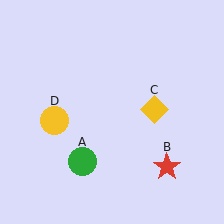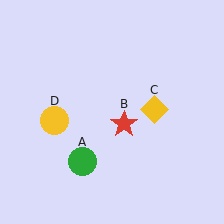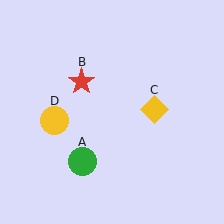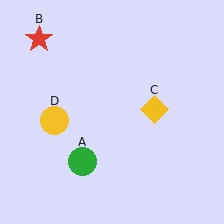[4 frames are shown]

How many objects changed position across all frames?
1 object changed position: red star (object B).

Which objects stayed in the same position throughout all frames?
Green circle (object A) and yellow diamond (object C) and yellow circle (object D) remained stationary.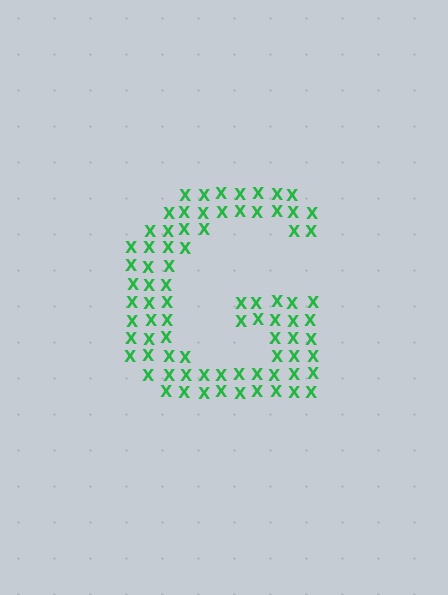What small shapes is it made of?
It is made of small letter X's.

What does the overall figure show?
The overall figure shows the letter G.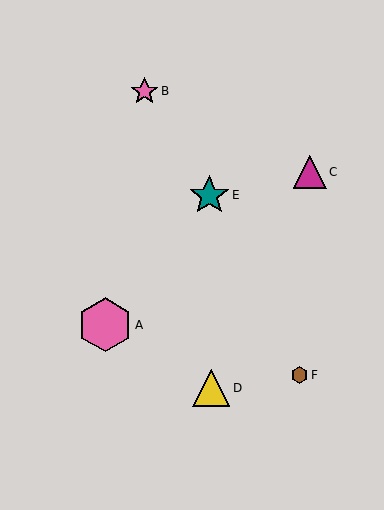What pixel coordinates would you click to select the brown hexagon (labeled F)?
Click at (300, 375) to select the brown hexagon F.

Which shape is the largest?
The pink hexagon (labeled A) is the largest.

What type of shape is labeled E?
Shape E is a teal star.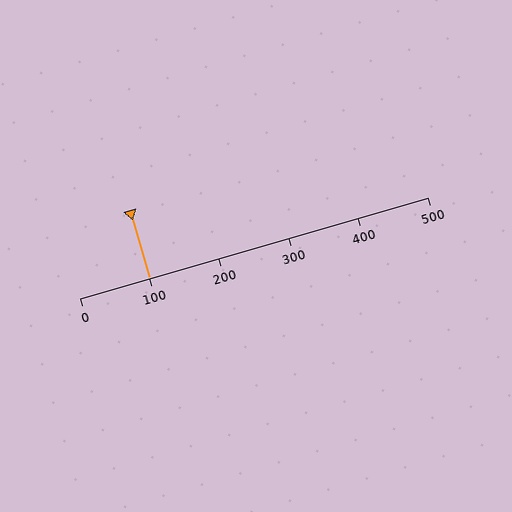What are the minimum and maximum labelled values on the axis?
The axis runs from 0 to 500.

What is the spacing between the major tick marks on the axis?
The major ticks are spaced 100 apart.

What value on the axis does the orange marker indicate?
The marker indicates approximately 100.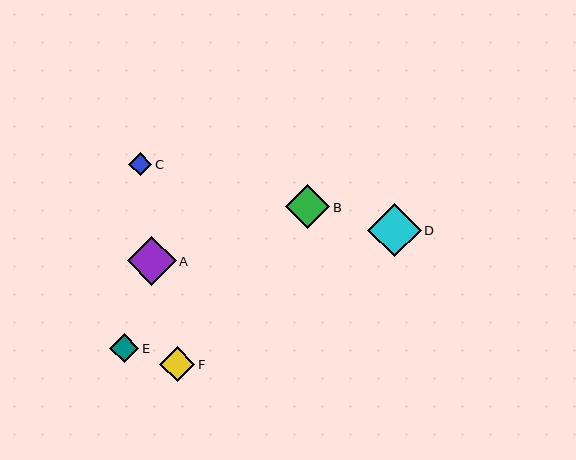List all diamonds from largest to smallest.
From largest to smallest: D, A, B, F, E, C.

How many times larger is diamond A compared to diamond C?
Diamond A is approximately 2.2 times the size of diamond C.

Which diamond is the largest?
Diamond D is the largest with a size of approximately 53 pixels.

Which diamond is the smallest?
Diamond C is the smallest with a size of approximately 23 pixels.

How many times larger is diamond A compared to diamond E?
Diamond A is approximately 1.7 times the size of diamond E.